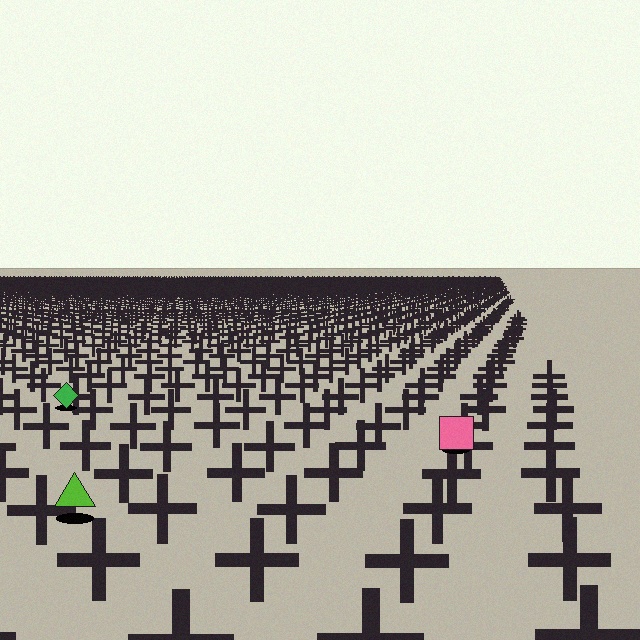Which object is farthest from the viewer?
The green diamond is farthest from the viewer. It appears smaller and the ground texture around it is denser.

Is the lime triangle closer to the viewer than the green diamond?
Yes. The lime triangle is closer — you can tell from the texture gradient: the ground texture is coarser near it.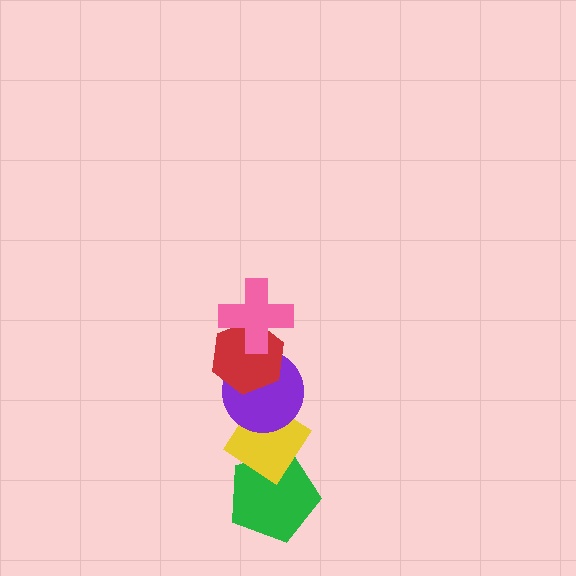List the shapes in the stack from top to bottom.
From top to bottom: the pink cross, the red hexagon, the purple circle, the yellow diamond, the green pentagon.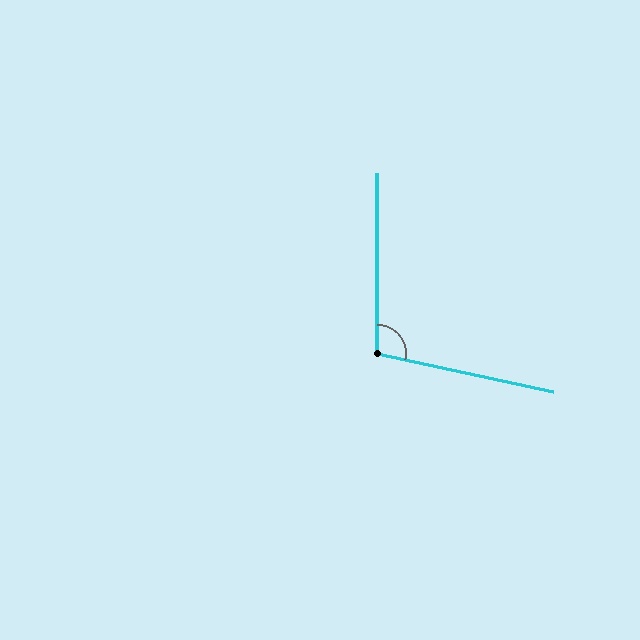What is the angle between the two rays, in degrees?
Approximately 102 degrees.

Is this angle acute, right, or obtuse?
It is obtuse.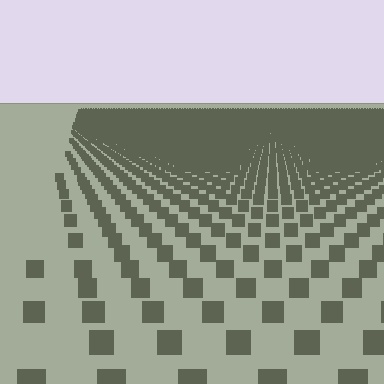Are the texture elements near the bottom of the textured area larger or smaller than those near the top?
Larger. Near the bottom, elements are closer to the viewer and appear at a bigger on-screen size.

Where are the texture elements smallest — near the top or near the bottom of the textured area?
Near the top.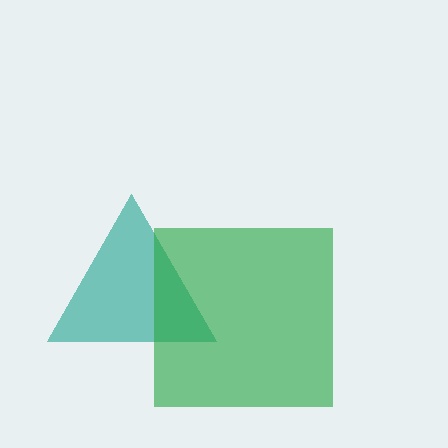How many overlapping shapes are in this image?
There are 2 overlapping shapes in the image.